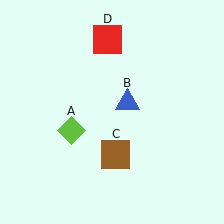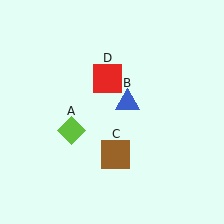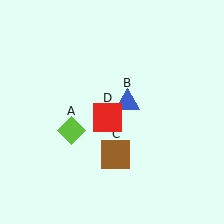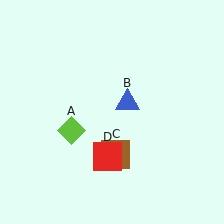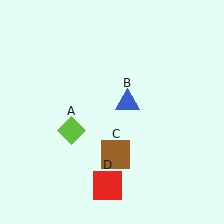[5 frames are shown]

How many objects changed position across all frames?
1 object changed position: red square (object D).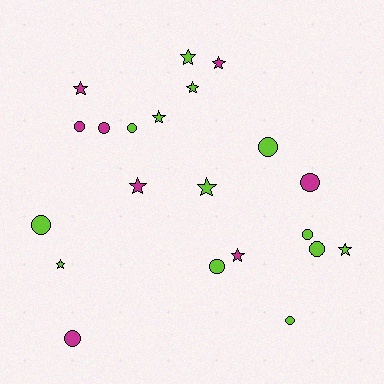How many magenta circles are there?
There are 4 magenta circles.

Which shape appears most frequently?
Circle, with 11 objects.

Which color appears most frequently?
Lime, with 13 objects.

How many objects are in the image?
There are 21 objects.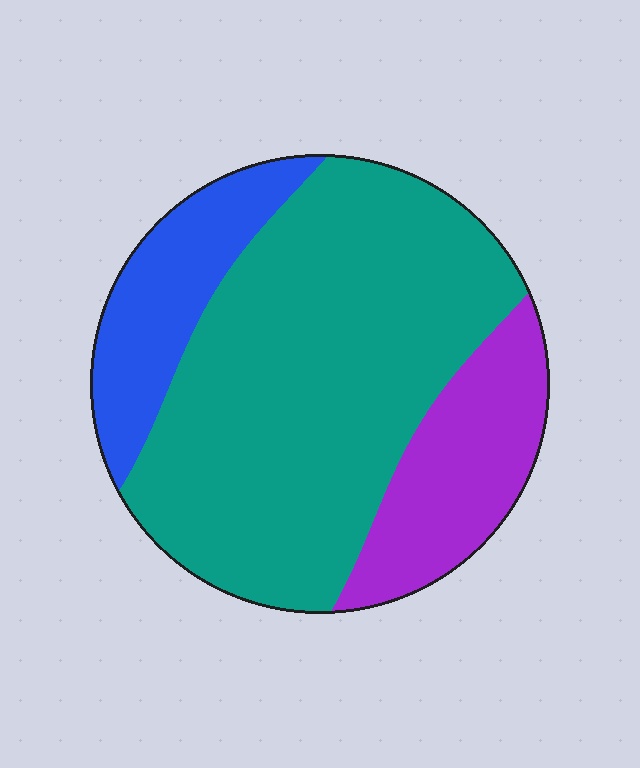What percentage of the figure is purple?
Purple covers about 20% of the figure.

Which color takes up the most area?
Teal, at roughly 65%.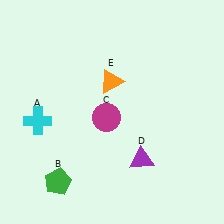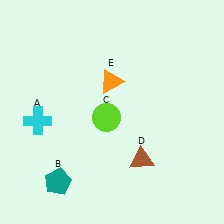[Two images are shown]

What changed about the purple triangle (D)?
In Image 1, D is purple. In Image 2, it changed to brown.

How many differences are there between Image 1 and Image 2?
There are 3 differences between the two images.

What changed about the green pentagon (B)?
In Image 1, B is green. In Image 2, it changed to teal.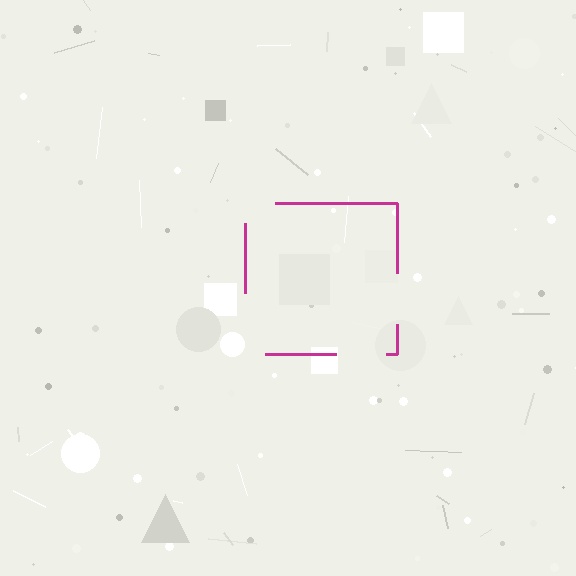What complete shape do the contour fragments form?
The contour fragments form a square.